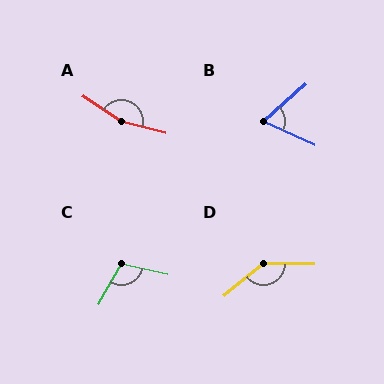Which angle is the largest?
A, at approximately 161 degrees.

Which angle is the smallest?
B, at approximately 66 degrees.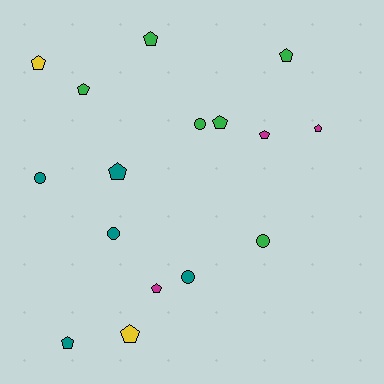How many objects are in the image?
There are 16 objects.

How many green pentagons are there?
There are 4 green pentagons.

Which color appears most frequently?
Green, with 6 objects.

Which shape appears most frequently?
Pentagon, with 11 objects.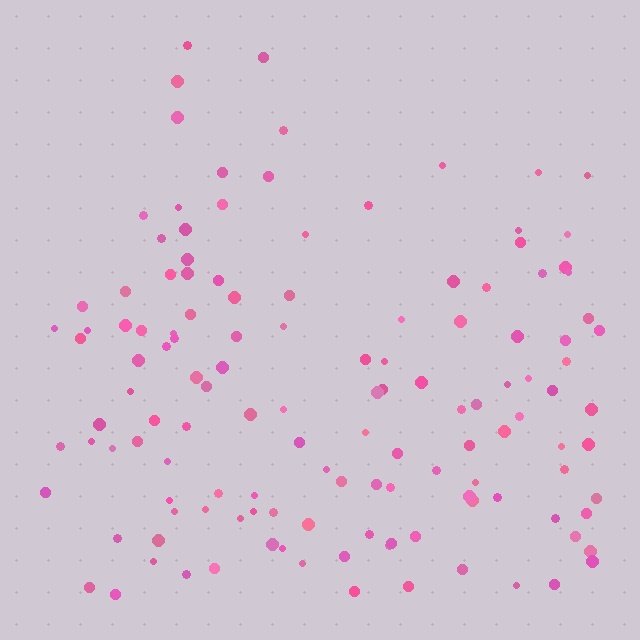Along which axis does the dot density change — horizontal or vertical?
Vertical.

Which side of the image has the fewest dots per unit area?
The top.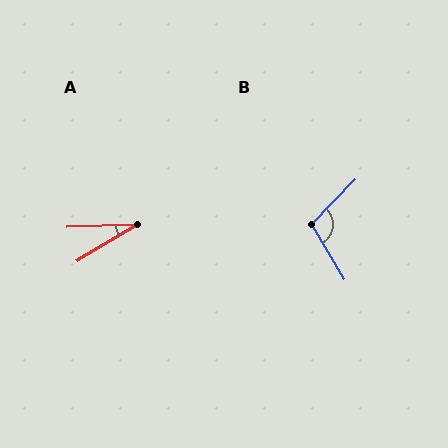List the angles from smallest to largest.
A (29°), B (105°).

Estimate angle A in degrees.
Approximately 29 degrees.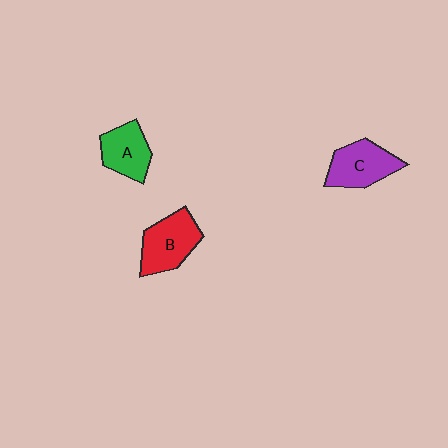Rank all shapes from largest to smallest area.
From largest to smallest: B (red), C (purple), A (green).